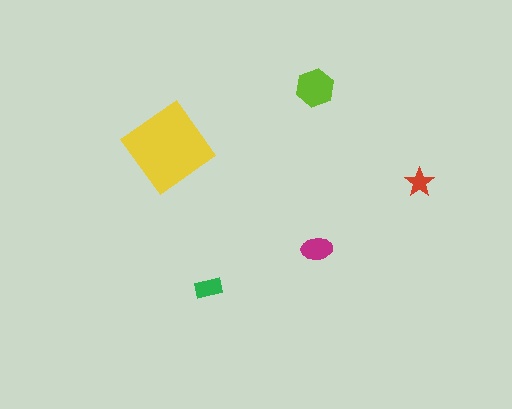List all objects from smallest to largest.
The red star, the green rectangle, the magenta ellipse, the lime hexagon, the yellow diamond.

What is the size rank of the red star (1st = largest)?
5th.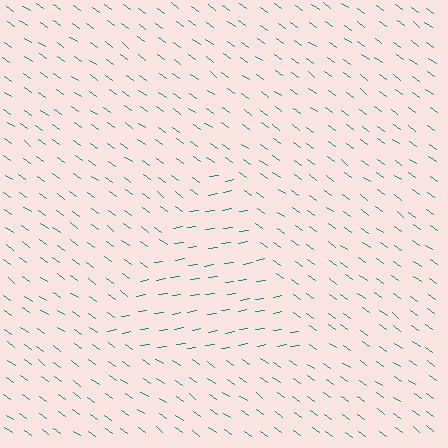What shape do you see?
I see a triangle.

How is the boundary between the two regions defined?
The boundary is defined purely by a change in line orientation (approximately 45 degrees difference). All lines are the same color and thickness.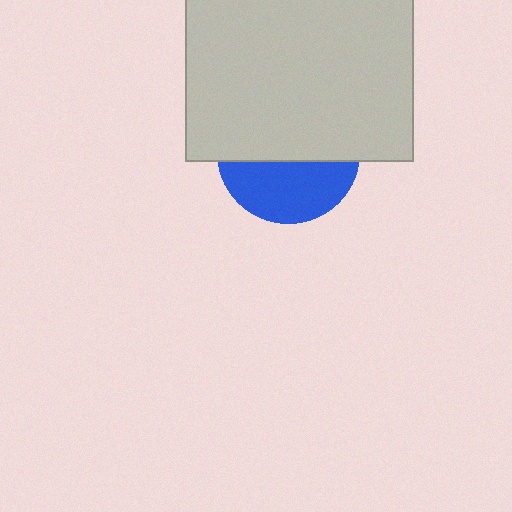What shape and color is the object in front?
The object in front is a light gray rectangle.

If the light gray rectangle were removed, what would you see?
You would see the complete blue circle.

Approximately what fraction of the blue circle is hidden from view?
Roughly 58% of the blue circle is hidden behind the light gray rectangle.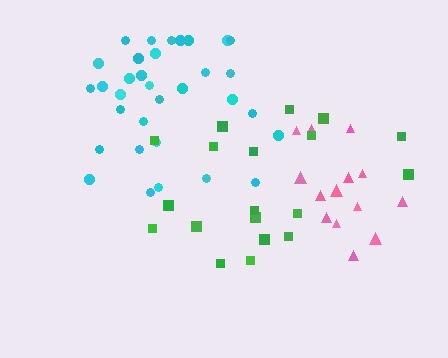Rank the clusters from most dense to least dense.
pink, cyan, green.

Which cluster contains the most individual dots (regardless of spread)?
Cyan (33).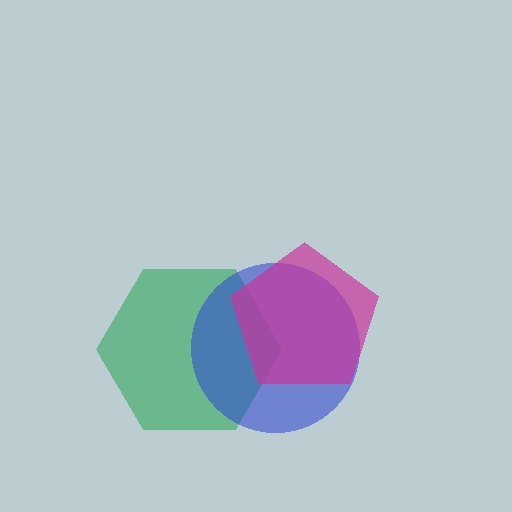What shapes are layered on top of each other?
The layered shapes are: a green hexagon, a blue circle, a magenta pentagon.